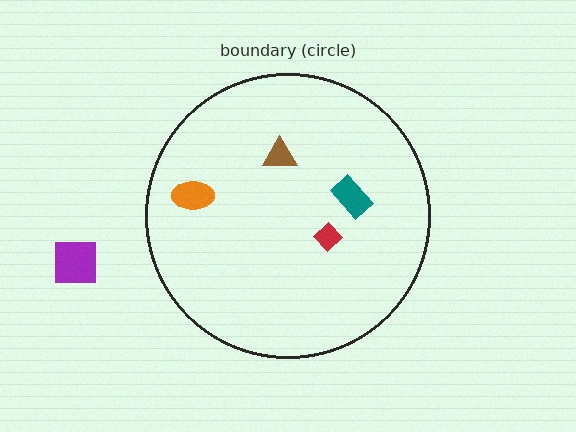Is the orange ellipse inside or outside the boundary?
Inside.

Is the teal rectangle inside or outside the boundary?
Inside.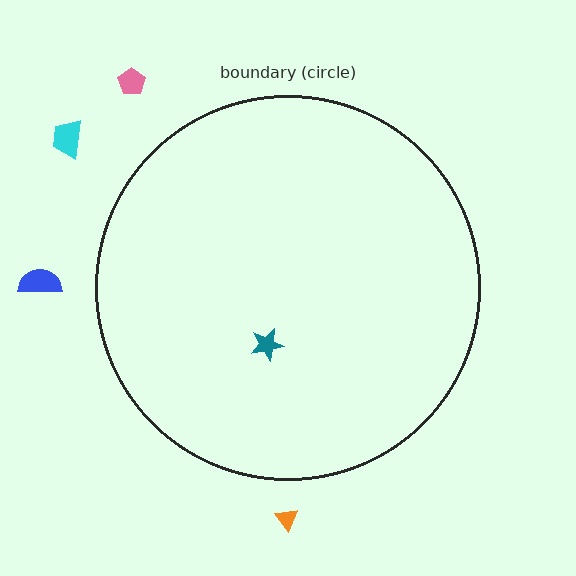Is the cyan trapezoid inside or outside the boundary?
Outside.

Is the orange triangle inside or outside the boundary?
Outside.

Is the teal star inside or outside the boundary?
Inside.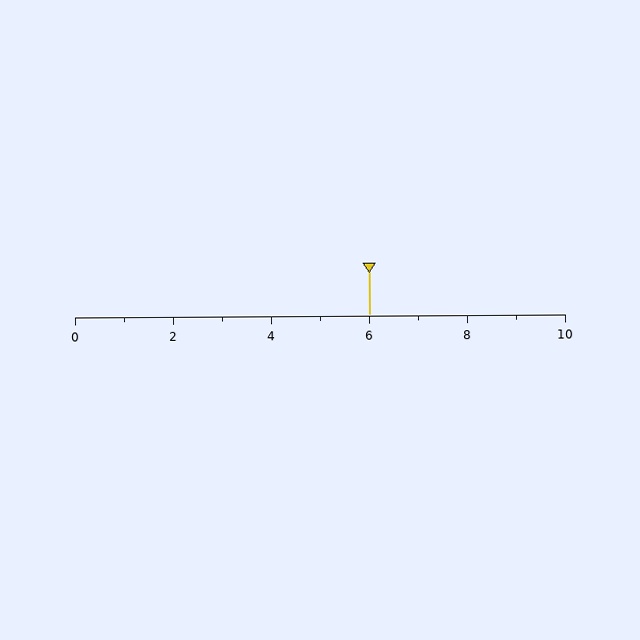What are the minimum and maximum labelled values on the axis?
The axis runs from 0 to 10.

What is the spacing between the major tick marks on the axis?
The major ticks are spaced 2 apart.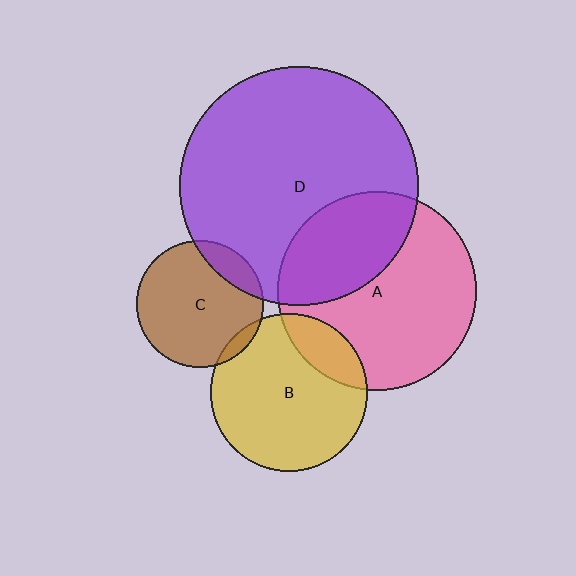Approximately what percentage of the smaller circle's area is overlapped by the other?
Approximately 5%.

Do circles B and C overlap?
Yes.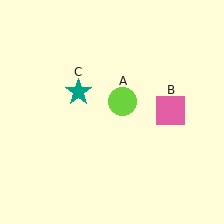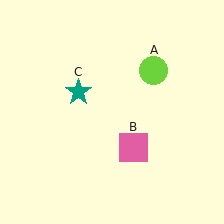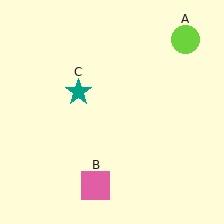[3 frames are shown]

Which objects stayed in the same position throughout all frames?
Teal star (object C) remained stationary.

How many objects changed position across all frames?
2 objects changed position: lime circle (object A), pink square (object B).